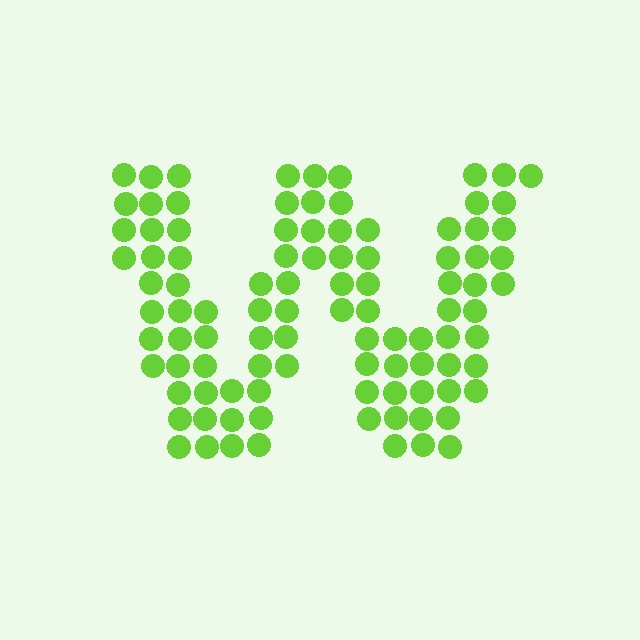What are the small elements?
The small elements are circles.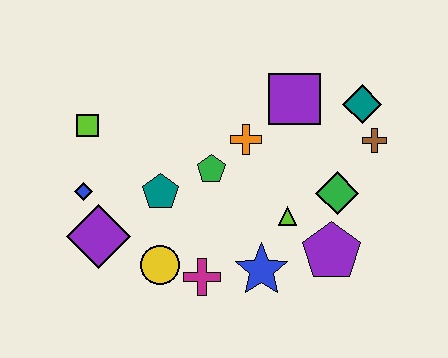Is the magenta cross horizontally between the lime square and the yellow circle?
No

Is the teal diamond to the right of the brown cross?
No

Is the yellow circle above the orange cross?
No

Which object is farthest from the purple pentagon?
The lime square is farthest from the purple pentagon.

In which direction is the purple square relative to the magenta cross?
The purple square is above the magenta cross.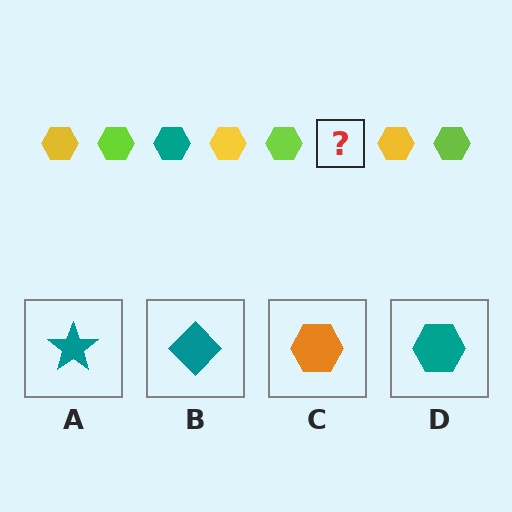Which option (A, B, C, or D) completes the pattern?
D.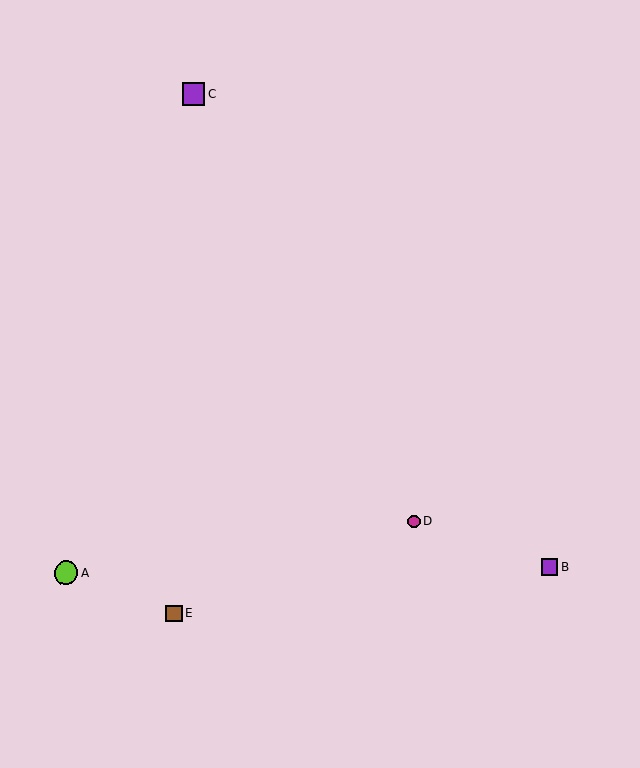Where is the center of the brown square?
The center of the brown square is at (174, 614).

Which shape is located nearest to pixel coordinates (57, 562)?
The lime circle (labeled A) at (66, 573) is nearest to that location.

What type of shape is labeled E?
Shape E is a brown square.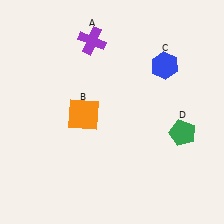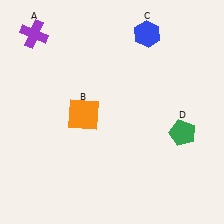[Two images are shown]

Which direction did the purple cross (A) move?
The purple cross (A) moved left.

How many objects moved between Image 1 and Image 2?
2 objects moved between the two images.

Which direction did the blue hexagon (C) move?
The blue hexagon (C) moved up.